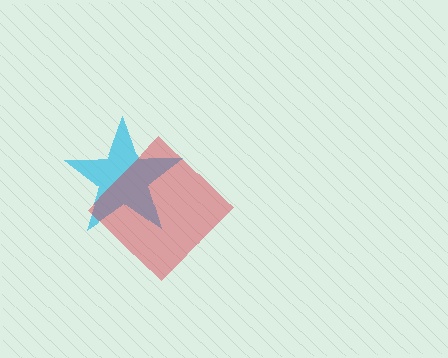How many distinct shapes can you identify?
There are 2 distinct shapes: a cyan star, a red diamond.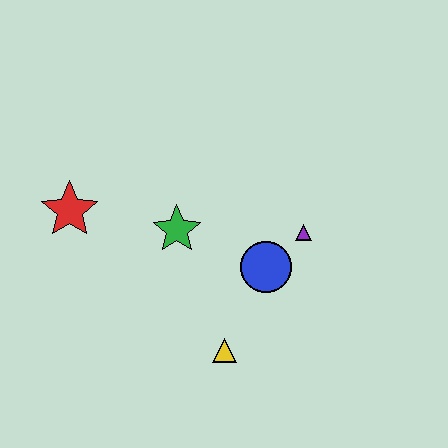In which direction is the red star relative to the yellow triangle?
The red star is to the left of the yellow triangle.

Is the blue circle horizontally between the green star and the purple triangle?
Yes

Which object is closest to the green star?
The blue circle is closest to the green star.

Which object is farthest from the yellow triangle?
The red star is farthest from the yellow triangle.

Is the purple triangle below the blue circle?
No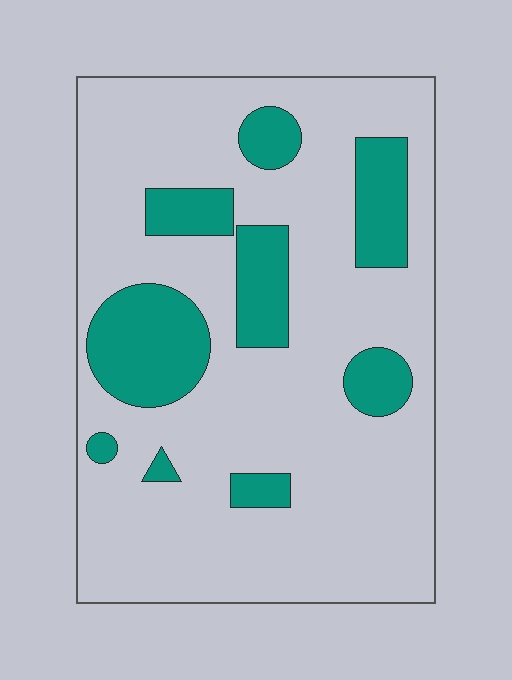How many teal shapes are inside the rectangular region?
9.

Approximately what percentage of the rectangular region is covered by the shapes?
Approximately 20%.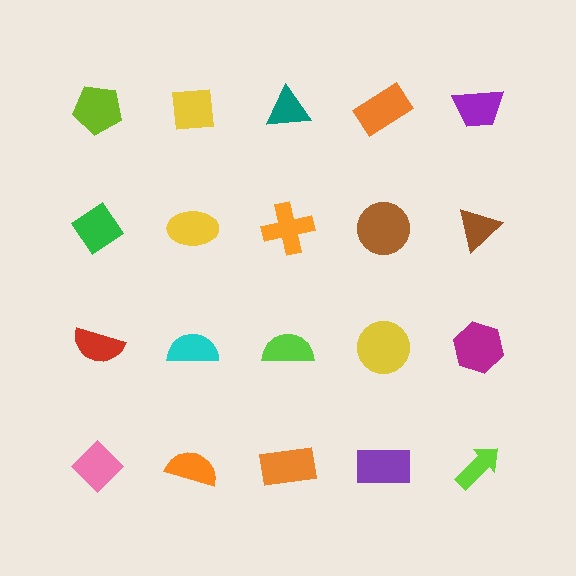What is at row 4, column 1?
A pink diamond.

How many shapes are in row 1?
5 shapes.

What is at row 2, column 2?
A yellow ellipse.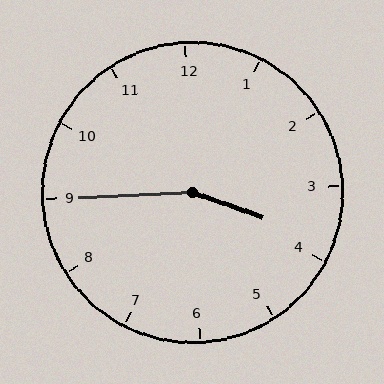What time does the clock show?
3:45.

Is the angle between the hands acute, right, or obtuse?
It is obtuse.